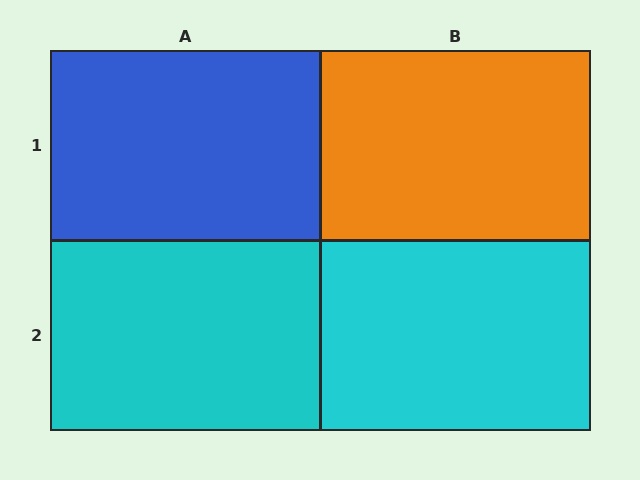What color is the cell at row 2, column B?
Cyan.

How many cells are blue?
1 cell is blue.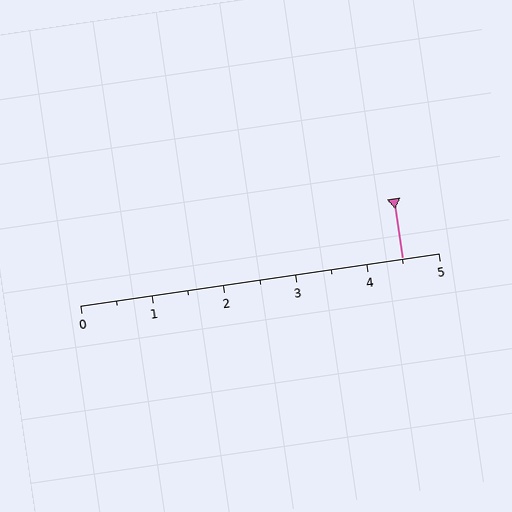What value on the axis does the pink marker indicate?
The marker indicates approximately 4.5.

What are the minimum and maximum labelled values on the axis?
The axis runs from 0 to 5.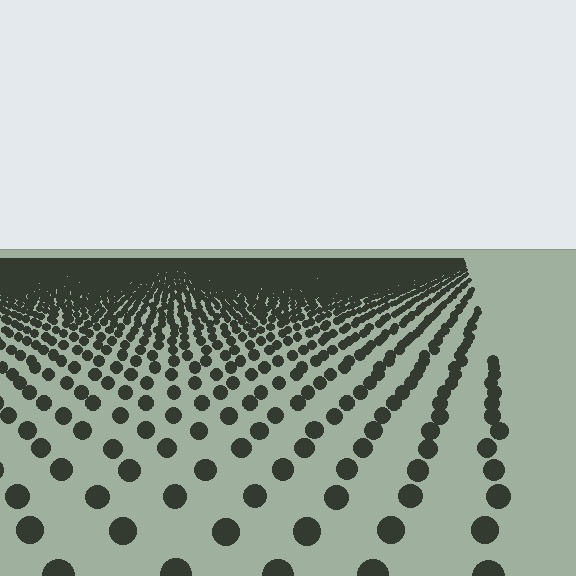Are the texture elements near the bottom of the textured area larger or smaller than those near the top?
Larger. Near the bottom, elements are closer to the viewer and appear at a bigger on-screen size.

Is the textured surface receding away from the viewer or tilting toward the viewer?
The surface is receding away from the viewer. Texture elements get smaller and denser toward the top.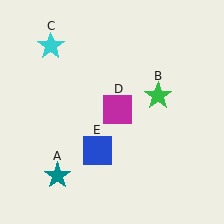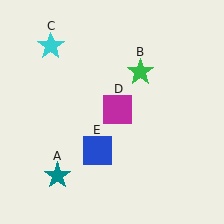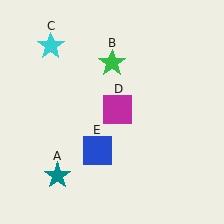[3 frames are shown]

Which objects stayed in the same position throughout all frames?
Teal star (object A) and cyan star (object C) and magenta square (object D) and blue square (object E) remained stationary.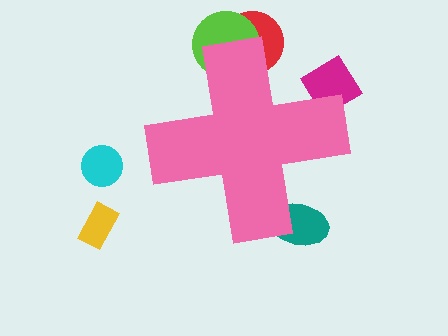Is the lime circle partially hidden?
Yes, the lime circle is partially hidden behind the pink cross.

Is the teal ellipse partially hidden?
Yes, the teal ellipse is partially hidden behind the pink cross.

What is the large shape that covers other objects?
A pink cross.